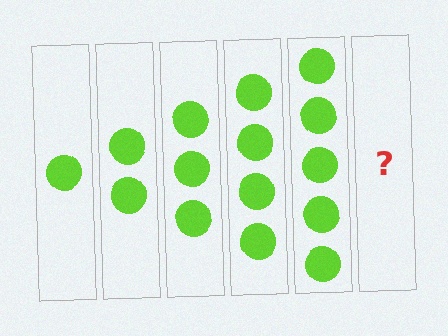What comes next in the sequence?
The next element should be 6 circles.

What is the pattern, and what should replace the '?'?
The pattern is that each step adds one more circle. The '?' should be 6 circles.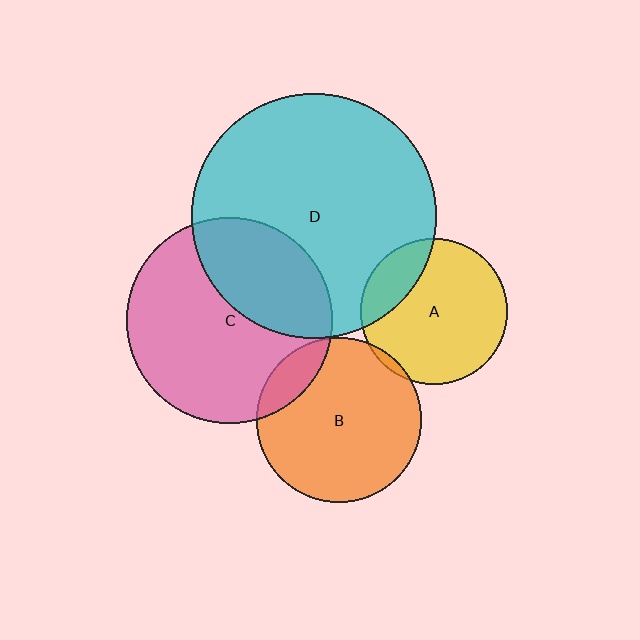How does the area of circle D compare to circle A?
Approximately 2.8 times.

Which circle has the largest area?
Circle D (cyan).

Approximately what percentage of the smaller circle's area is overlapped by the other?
Approximately 5%.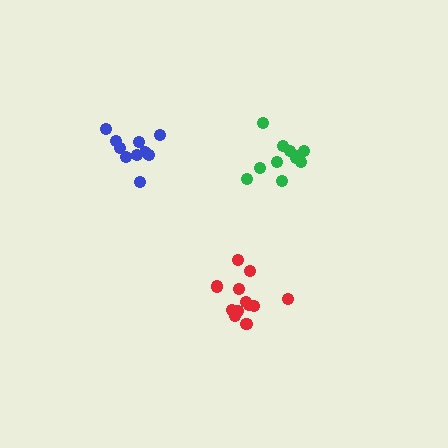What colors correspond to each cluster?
The clusters are colored: red, green, blue.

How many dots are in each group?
Group 1: 12 dots, Group 2: 11 dots, Group 3: 10 dots (33 total).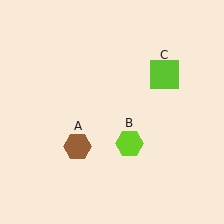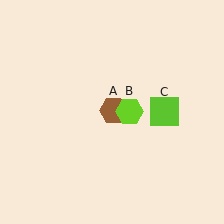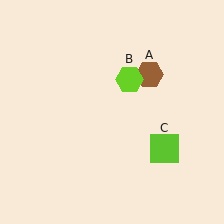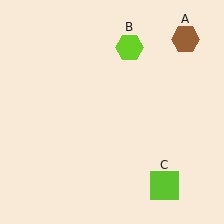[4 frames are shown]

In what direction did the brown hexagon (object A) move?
The brown hexagon (object A) moved up and to the right.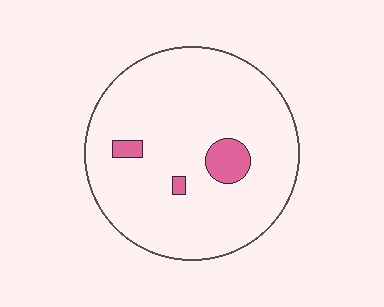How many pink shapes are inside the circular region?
3.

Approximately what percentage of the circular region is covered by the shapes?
Approximately 5%.